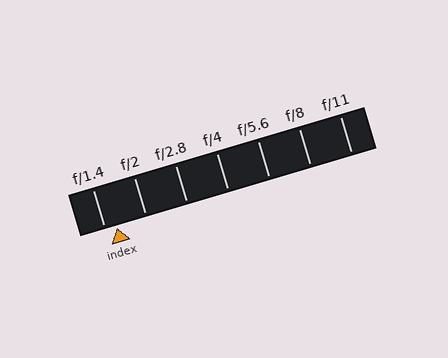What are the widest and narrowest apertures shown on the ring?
The widest aperture shown is f/1.4 and the narrowest is f/11.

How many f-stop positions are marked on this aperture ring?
There are 7 f-stop positions marked.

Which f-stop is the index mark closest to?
The index mark is closest to f/1.4.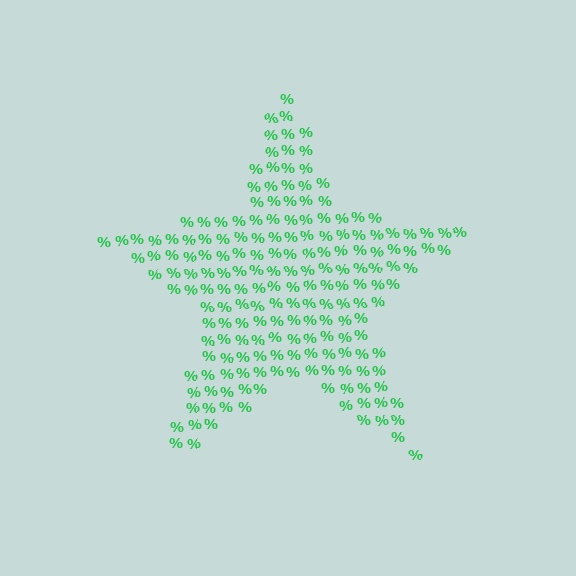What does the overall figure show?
The overall figure shows a star.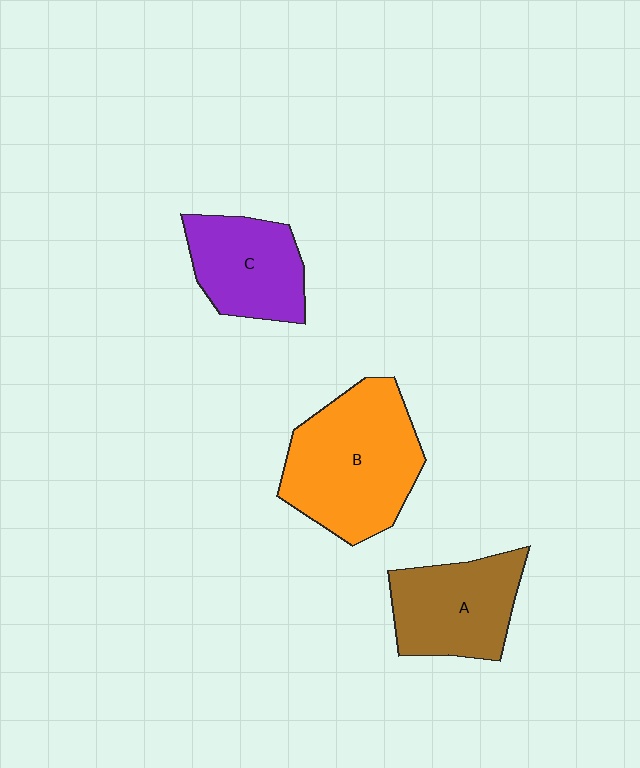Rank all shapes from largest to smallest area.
From largest to smallest: B (orange), A (brown), C (purple).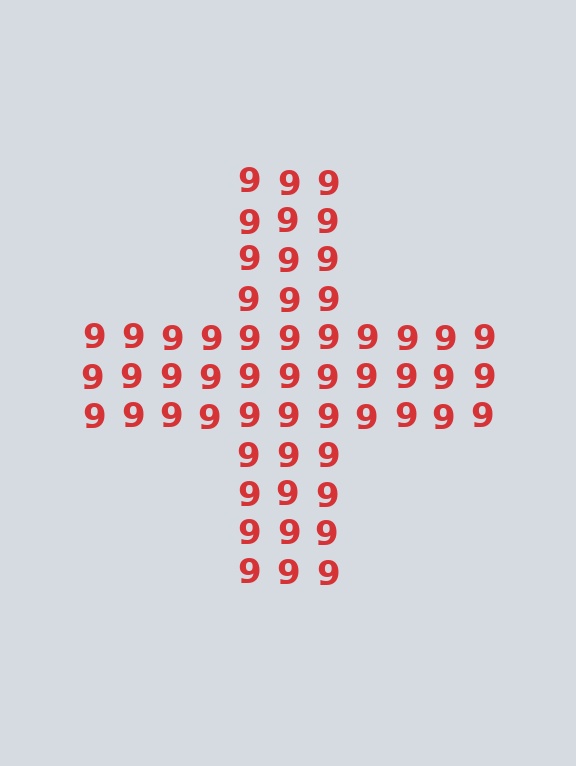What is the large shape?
The large shape is a cross.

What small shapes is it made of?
It is made of small digit 9's.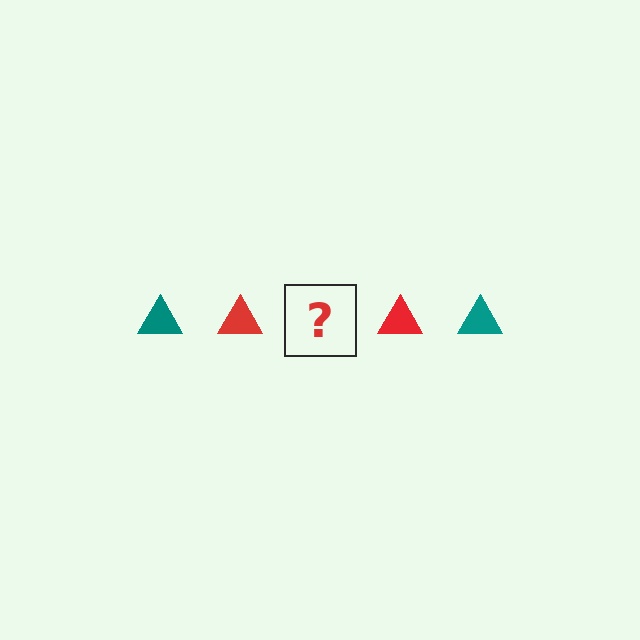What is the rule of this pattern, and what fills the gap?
The rule is that the pattern cycles through teal, red triangles. The gap should be filled with a teal triangle.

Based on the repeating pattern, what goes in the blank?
The blank should be a teal triangle.